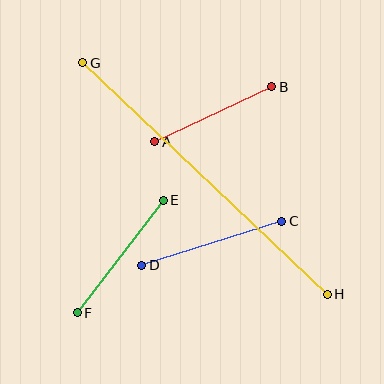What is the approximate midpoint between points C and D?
The midpoint is at approximately (212, 243) pixels.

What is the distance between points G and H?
The distance is approximately 337 pixels.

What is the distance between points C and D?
The distance is approximately 147 pixels.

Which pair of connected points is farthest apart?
Points G and H are farthest apart.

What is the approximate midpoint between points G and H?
The midpoint is at approximately (205, 179) pixels.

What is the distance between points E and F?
The distance is approximately 142 pixels.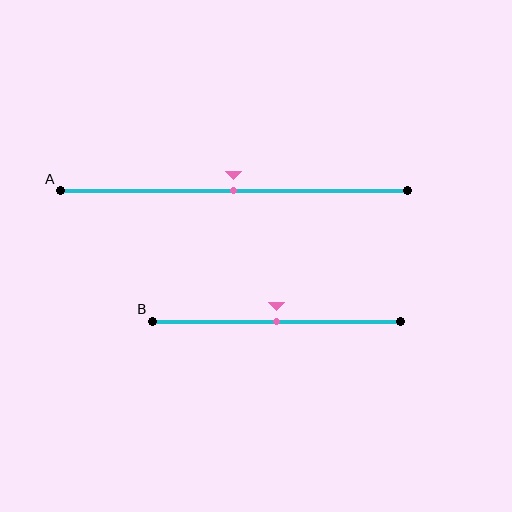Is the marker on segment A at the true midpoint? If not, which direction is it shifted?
Yes, the marker on segment A is at the true midpoint.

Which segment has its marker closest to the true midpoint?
Segment A has its marker closest to the true midpoint.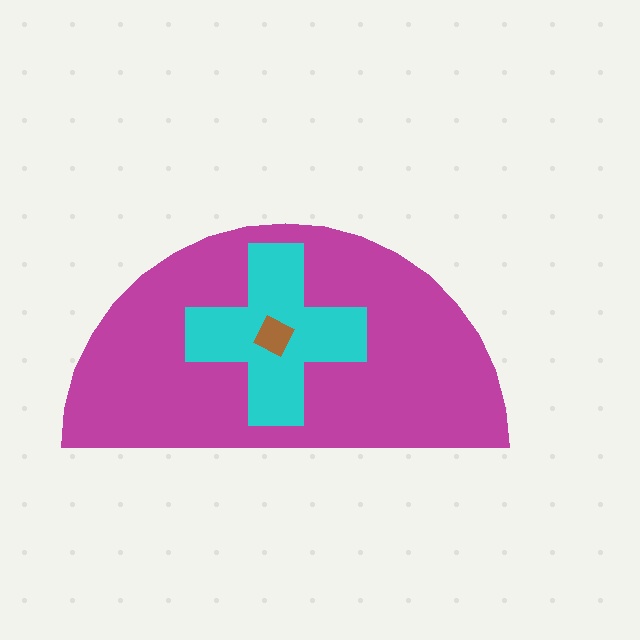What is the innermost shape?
The brown square.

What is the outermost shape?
The magenta semicircle.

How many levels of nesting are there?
3.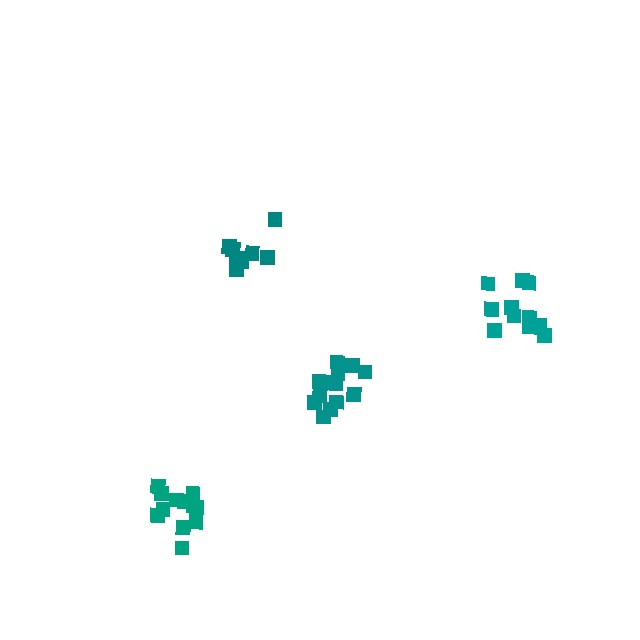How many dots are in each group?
Group 1: 12 dots, Group 2: 9 dots, Group 3: 11 dots, Group 4: 14 dots (46 total).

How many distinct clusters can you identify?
There are 4 distinct clusters.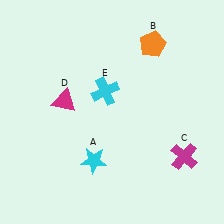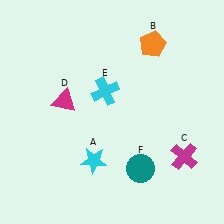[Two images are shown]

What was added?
A teal circle (F) was added in Image 2.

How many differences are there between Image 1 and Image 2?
There is 1 difference between the two images.